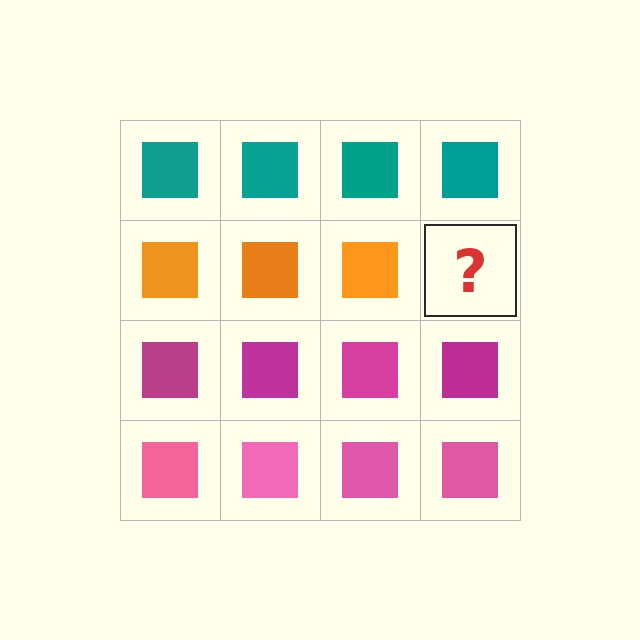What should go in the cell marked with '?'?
The missing cell should contain an orange square.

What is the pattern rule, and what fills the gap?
The rule is that each row has a consistent color. The gap should be filled with an orange square.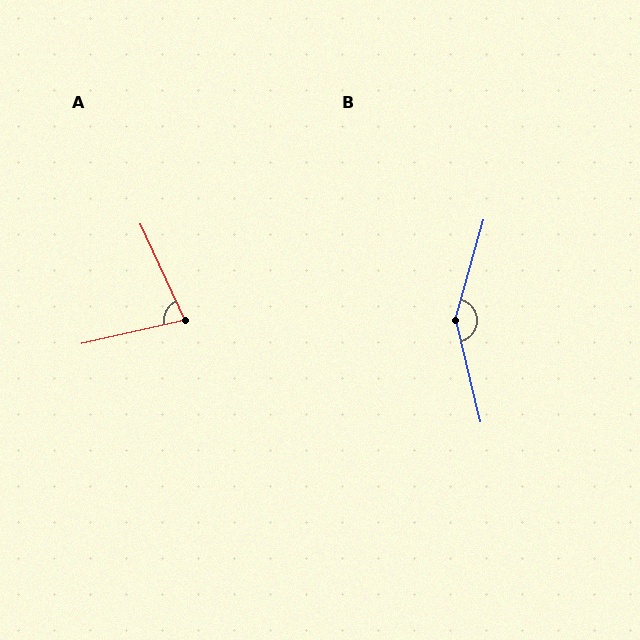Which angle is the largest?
B, at approximately 151 degrees.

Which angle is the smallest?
A, at approximately 78 degrees.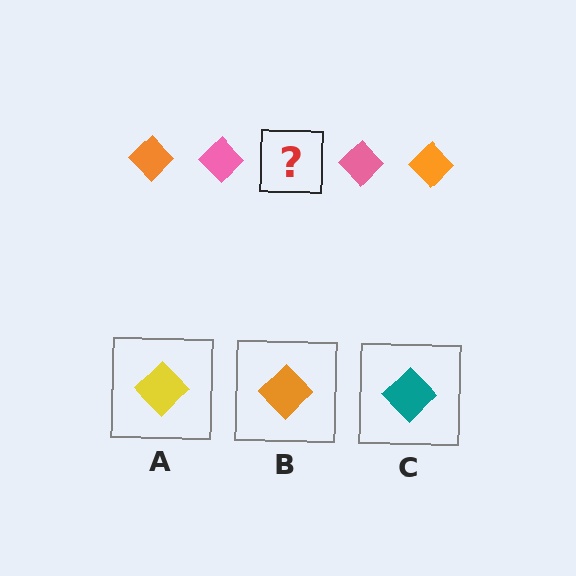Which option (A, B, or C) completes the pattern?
B.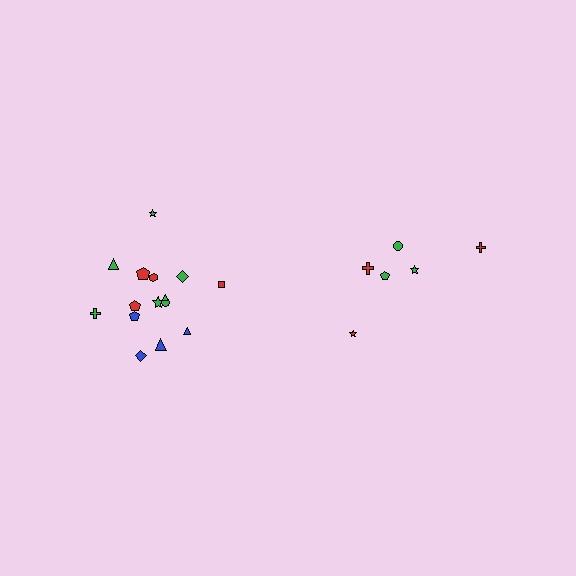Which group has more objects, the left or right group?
The left group.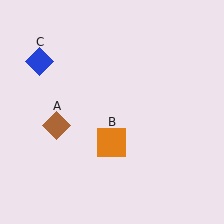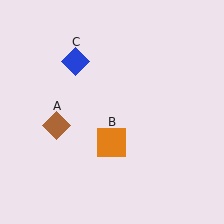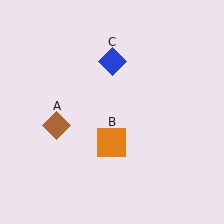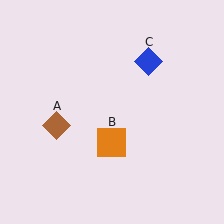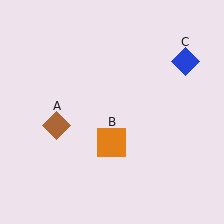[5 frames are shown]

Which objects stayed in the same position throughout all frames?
Brown diamond (object A) and orange square (object B) remained stationary.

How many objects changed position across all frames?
1 object changed position: blue diamond (object C).